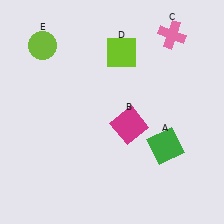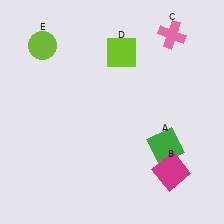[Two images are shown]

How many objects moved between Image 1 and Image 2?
1 object moved between the two images.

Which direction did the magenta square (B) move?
The magenta square (B) moved down.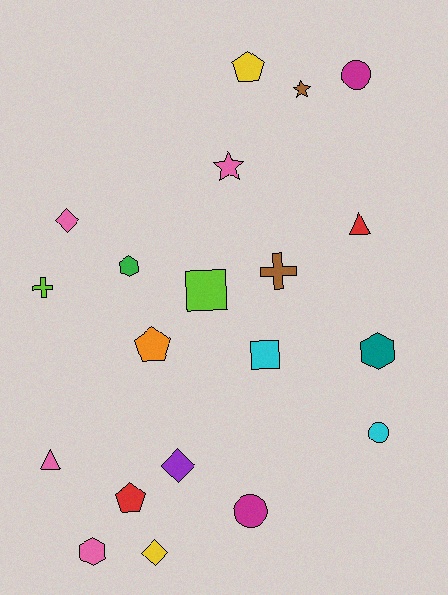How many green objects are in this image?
There is 1 green object.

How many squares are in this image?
There are 2 squares.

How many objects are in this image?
There are 20 objects.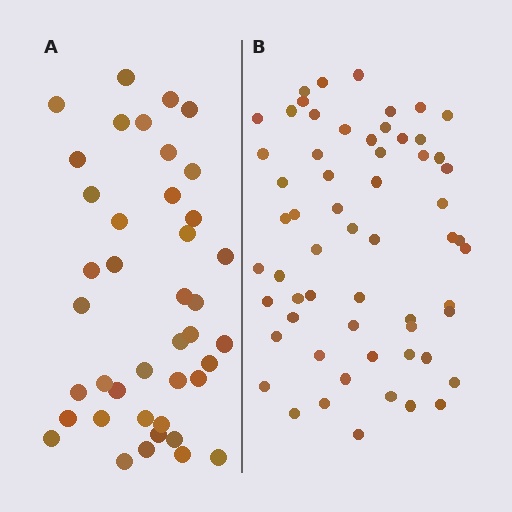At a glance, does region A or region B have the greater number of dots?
Region B (the right region) has more dots.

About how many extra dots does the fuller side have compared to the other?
Region B has approximately 20 more dots than region A.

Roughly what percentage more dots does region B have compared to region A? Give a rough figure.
About 45% more.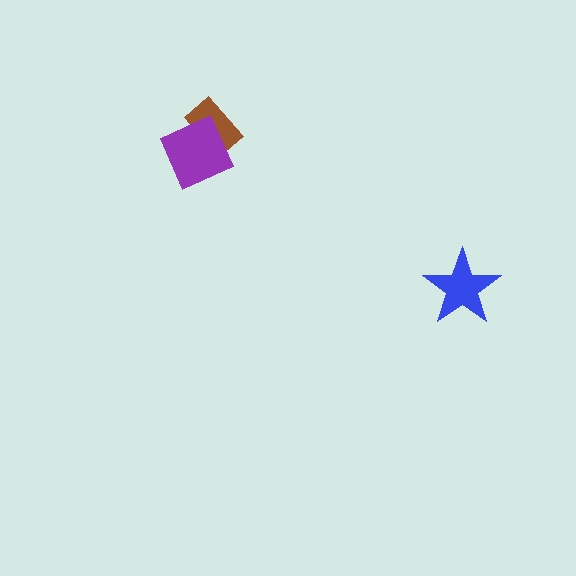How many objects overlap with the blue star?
0 objects overlap with the blue star.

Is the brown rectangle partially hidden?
Yes, it is partially covered by another shape.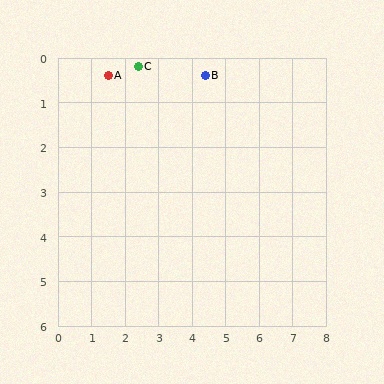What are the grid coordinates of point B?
Point B is at approximately (4.4, 0.4).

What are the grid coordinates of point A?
Point A is at approximately (1.5, 0.4).